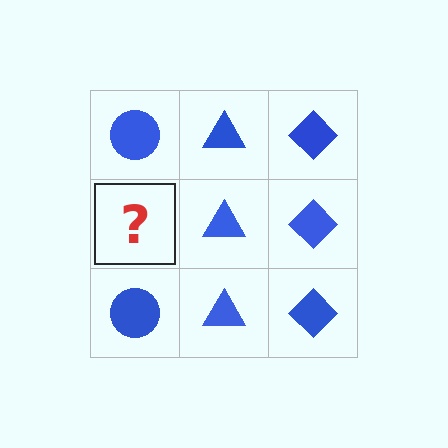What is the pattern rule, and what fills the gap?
The rule is that each column has a consistent shape. The gap should be filled with a blue circle.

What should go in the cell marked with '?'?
The missing cell should contain a blue circle.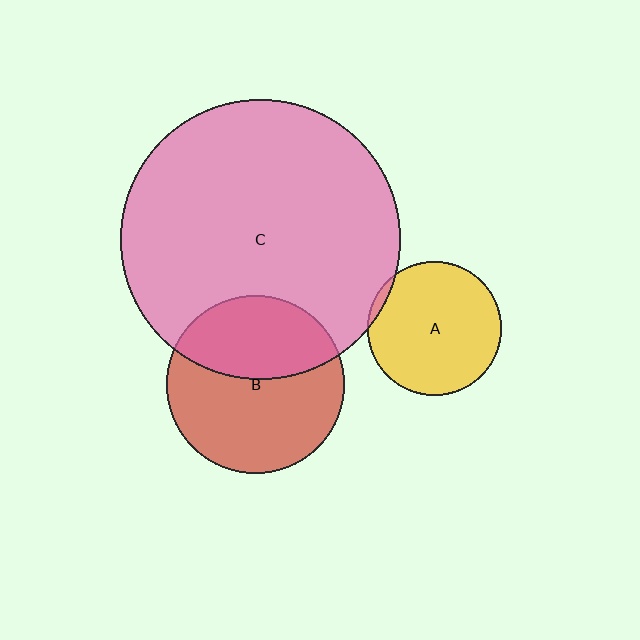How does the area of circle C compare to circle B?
Approximately 2.5 times.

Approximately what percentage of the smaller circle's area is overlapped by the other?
Approximately 5%.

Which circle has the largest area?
Circle C (pink).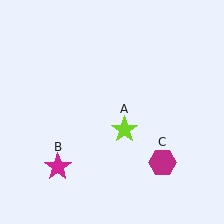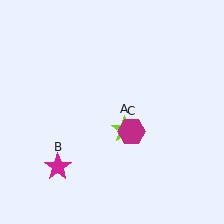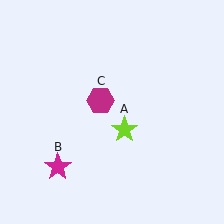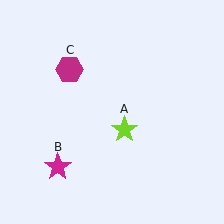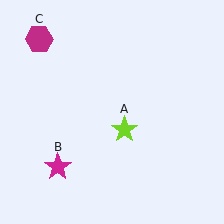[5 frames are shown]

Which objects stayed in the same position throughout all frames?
Lime star (object A) and magenta star (object B) remained stationary.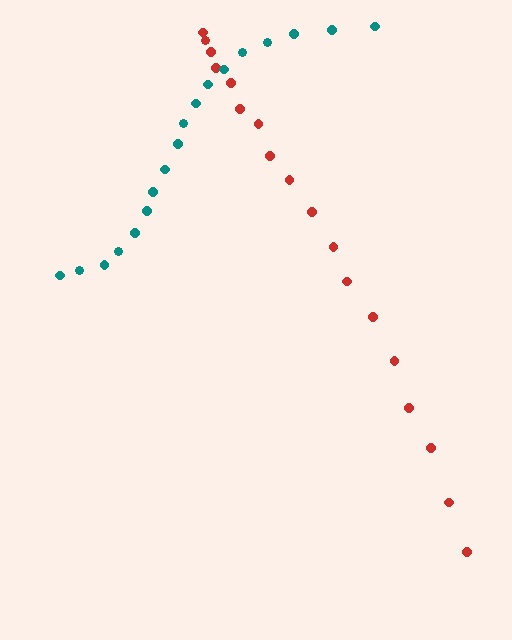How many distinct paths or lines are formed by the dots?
There are 2 distinct paths.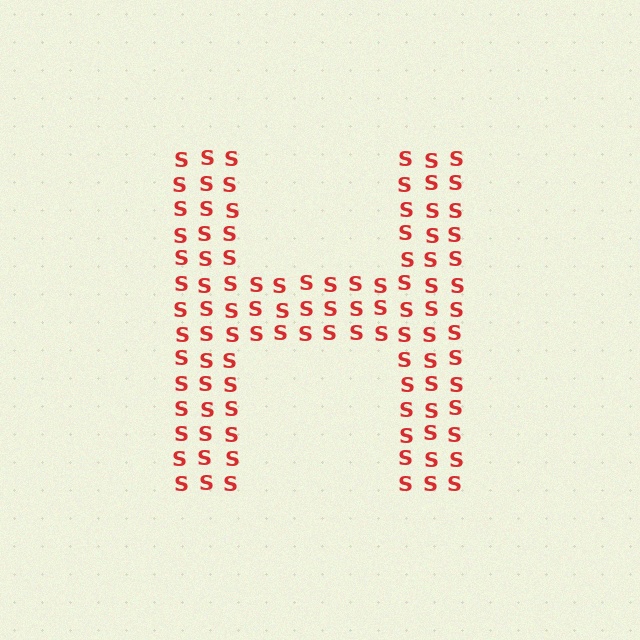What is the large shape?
The large shape is the letter H.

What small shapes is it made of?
It is made of small letter S's.